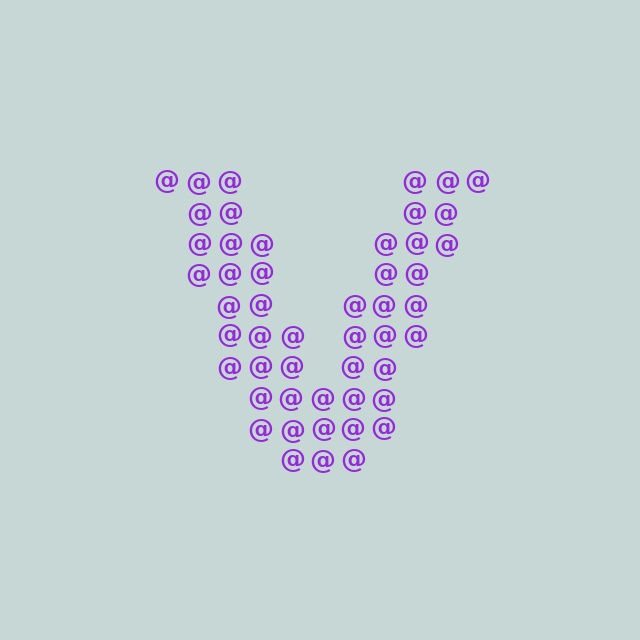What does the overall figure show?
The overall figure shows the letter V.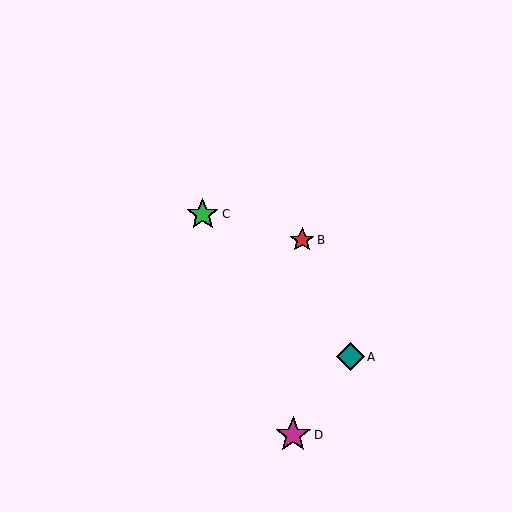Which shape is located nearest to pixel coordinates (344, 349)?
The teal diamond (labeled A) at (350, 357) is nearest to that location.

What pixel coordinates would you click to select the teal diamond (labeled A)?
Click at (350, 357) to select the teal diamond A.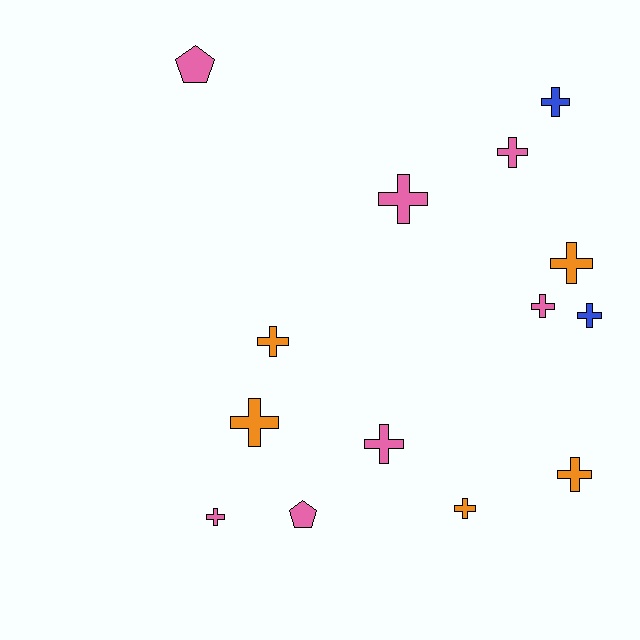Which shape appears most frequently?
Cross, with 12 objects.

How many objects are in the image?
There are 14 objects.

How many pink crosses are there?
There are 5 pink crosses.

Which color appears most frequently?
Pink, with 7 objects.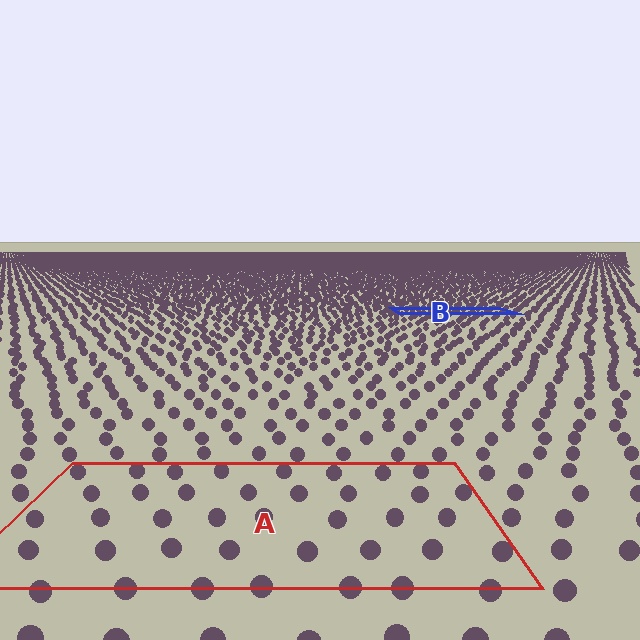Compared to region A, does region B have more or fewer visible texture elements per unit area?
Region B has more texture elements per unit area — they are packed more densely because it is farther away.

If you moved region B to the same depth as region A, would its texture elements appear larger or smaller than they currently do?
They would appear larger. At a closer depth, the same texture elements are projected at a bigger on-screen size.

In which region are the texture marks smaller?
The texture marks are smaller in region B, because it is farther away.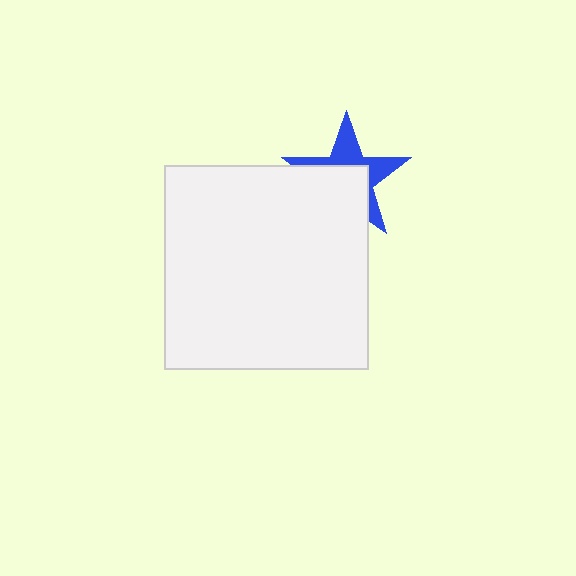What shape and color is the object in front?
The object in front is a white square.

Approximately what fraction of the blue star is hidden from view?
Roughly 54% of the blue star is hidden behind the white square.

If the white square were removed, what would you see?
You would see the complete blue star.